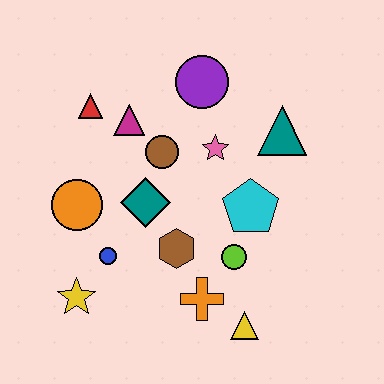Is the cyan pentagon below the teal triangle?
Yes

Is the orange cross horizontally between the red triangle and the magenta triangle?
No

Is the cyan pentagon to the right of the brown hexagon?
Yes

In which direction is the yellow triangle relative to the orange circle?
The yellow triangle is to the right of the orange circle.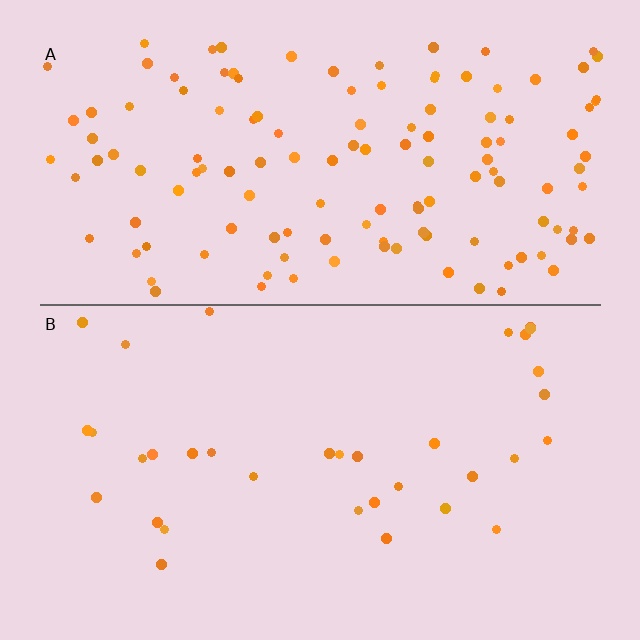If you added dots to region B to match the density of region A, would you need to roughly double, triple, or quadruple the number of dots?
Approximately quadruple.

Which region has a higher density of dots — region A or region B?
A (the top).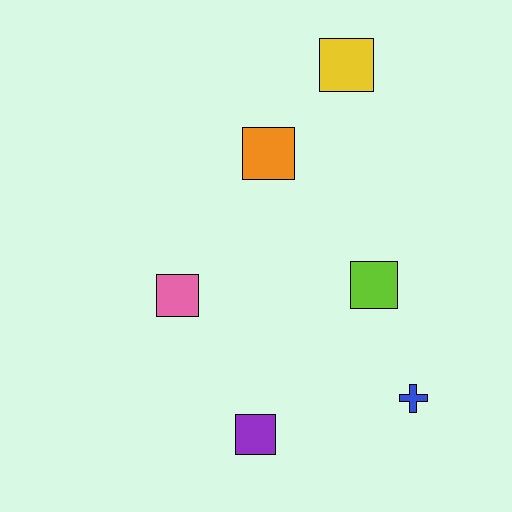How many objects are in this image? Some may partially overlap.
There are 6 objects.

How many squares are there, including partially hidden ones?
There are 5 squares.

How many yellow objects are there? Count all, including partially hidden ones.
There is 1 yellow object.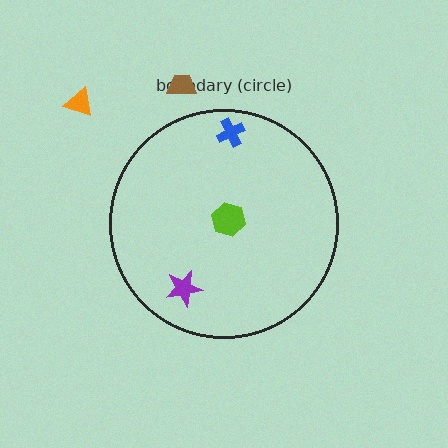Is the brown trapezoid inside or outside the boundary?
Outside.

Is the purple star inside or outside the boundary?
Inside.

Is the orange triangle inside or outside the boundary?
Outside.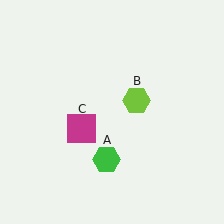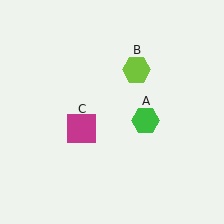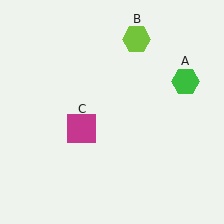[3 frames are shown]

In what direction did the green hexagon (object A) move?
The green hexagon (object A) moved up and to the right.